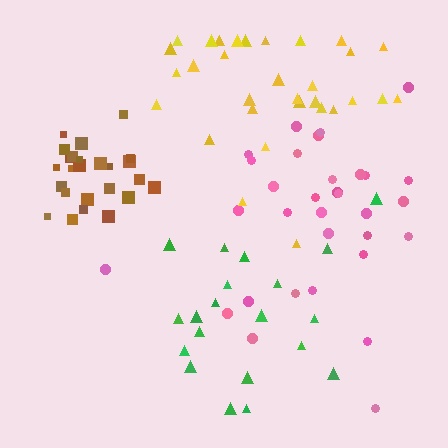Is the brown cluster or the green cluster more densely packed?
Brown.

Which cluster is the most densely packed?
Brown.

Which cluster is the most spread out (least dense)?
Green.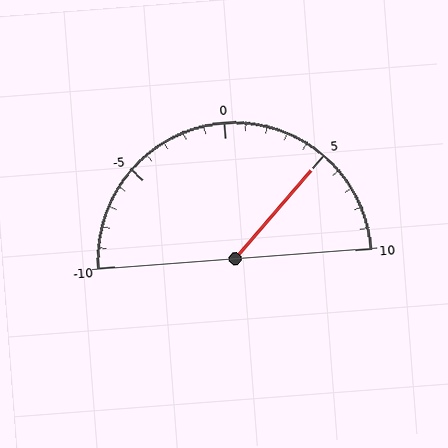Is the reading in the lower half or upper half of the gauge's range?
The reading is in the upper half of the range (-10 to 10).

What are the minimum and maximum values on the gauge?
The gauge ranges from -10 to 10.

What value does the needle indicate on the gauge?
The needle indicates approximately 5.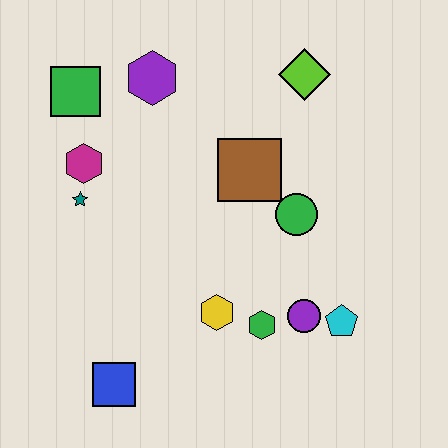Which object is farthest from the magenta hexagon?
The cyan pentagon is farthest from the magenta hexagon.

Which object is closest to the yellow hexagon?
The green hexagon is closest to the yellow hexagon.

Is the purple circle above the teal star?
No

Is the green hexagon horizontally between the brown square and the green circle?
Yes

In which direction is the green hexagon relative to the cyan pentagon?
The green hexagon is to the left of the cyan pentagon.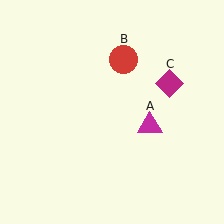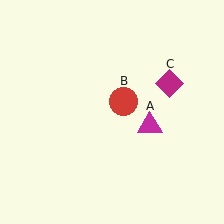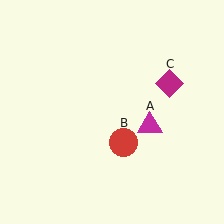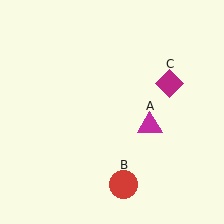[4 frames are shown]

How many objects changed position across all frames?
1 object changed position: red circle (object B).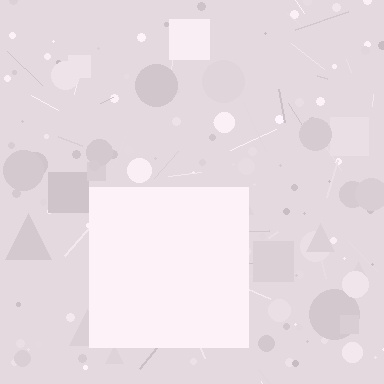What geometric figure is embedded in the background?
A square is embedded in the background.